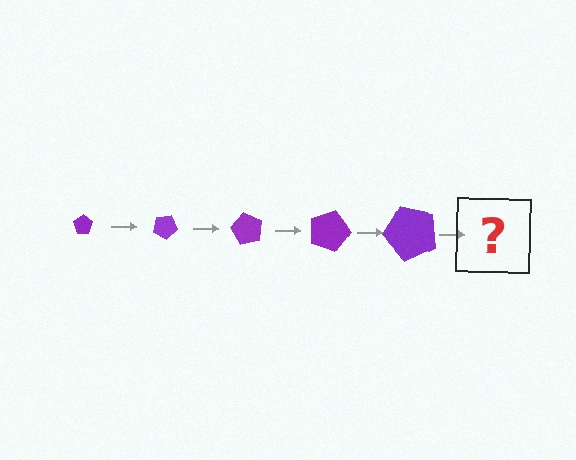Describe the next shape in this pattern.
It should be a pentagon, larger than the previous one and rotated 150 degrees from the start.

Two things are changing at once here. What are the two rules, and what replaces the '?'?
The two rules are that the pentagon grows larger each step and it rotates 30 degrees each step. The '?' should be a pentagon, larger than the previous one and rotated 150 degrees from the start.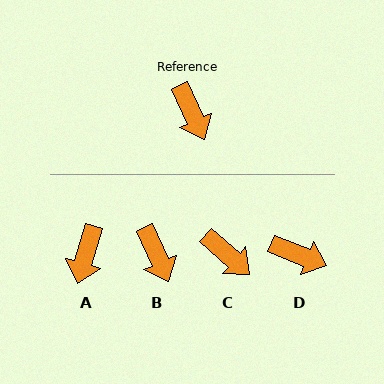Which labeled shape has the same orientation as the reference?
B.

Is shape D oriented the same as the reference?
No, it is off by about 44 degrees.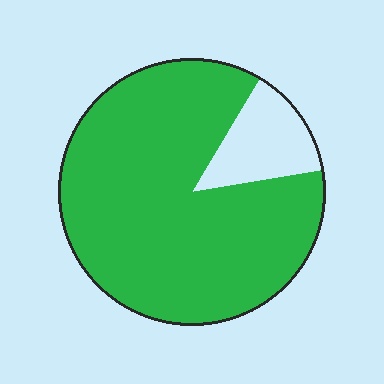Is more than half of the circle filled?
Yes.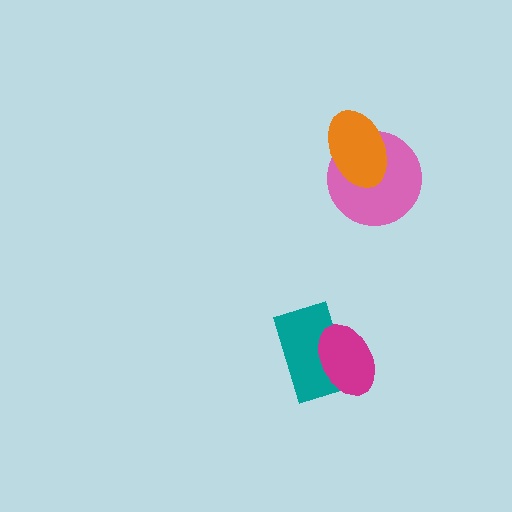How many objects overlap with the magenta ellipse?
1 object overlaps with the magenta ellipse.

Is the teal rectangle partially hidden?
Yes, it is partially covered by another shape.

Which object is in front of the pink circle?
The orange ellipse is in front of the pink circle.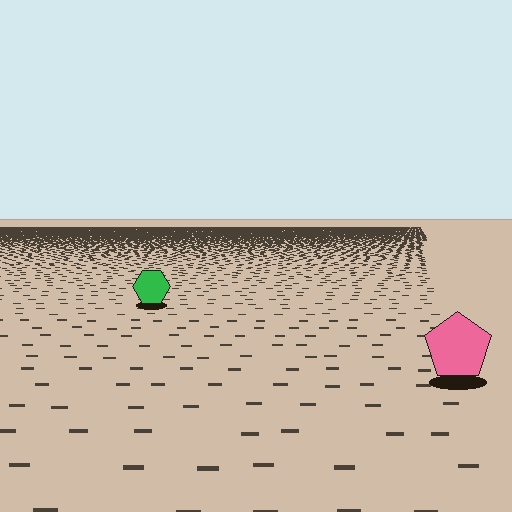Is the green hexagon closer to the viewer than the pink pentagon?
No. The pink pentagon is closer — you can tell from the texture gradient: the ground texture is coarser near it.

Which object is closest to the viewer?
The pink pentagon is closest. The texture marks near it are larger and more spread out.